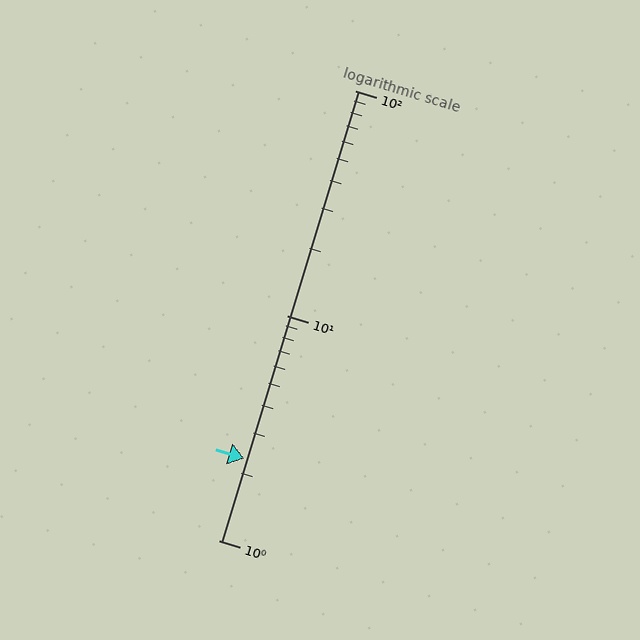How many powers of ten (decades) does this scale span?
The scale spans 2 decades, from 1 to 100.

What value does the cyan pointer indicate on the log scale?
The pointer indicates approximately 2.3.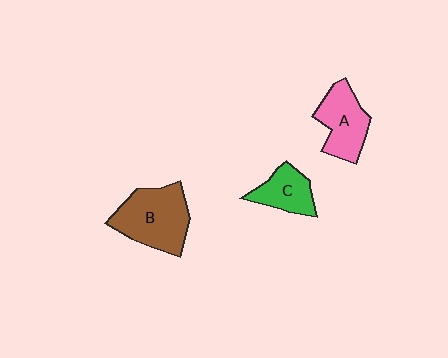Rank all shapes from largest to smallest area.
From largest to smallest: B (brown), A (pink), C (green).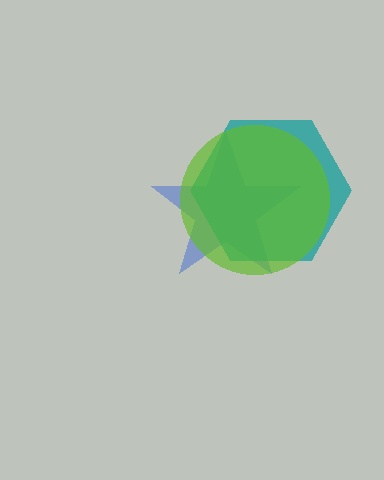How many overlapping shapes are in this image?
There are 3 overlapping shapes in the image.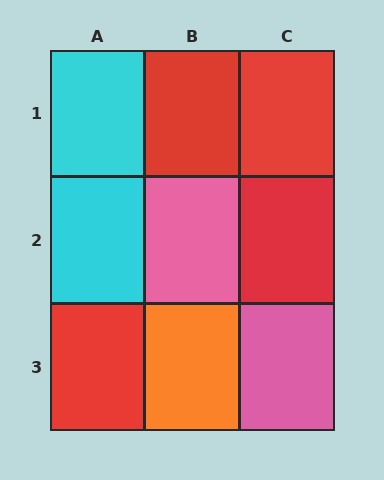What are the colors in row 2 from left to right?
Cyan, pink, red.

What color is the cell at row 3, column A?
Red.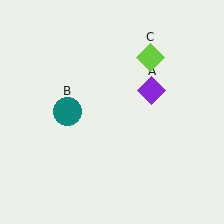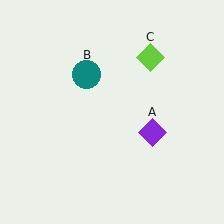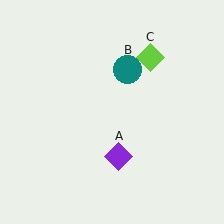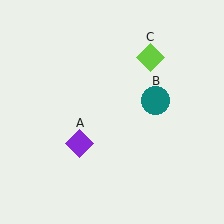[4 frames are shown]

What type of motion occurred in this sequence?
The purple diamond (object A), teal circle (object B) rotated clockwise around the center of the scene.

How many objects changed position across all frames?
2 objects changed position: purple diamond (object A), teal circle (object B).